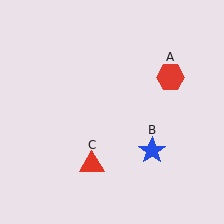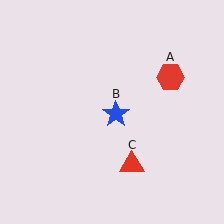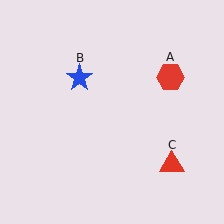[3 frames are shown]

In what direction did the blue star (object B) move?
The blue star (object B) moved up and to the left.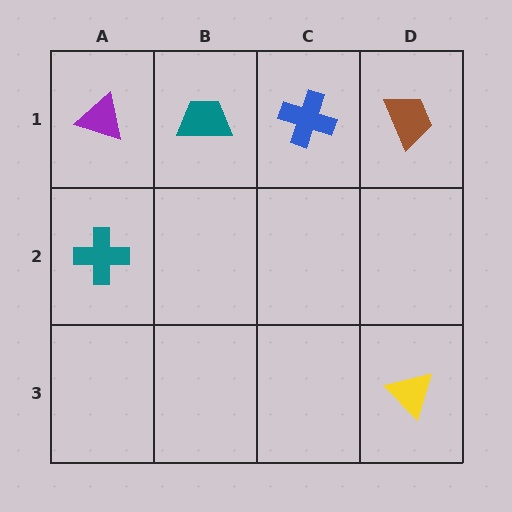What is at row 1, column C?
A blue cross.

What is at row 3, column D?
A yellow triangle.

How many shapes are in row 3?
1 shape.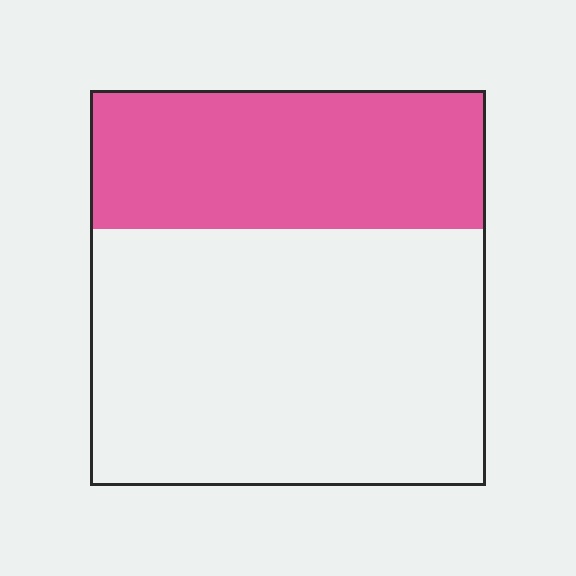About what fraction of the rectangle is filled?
About one third (1/3).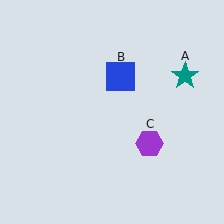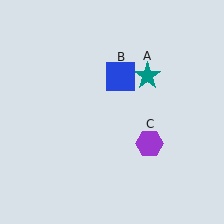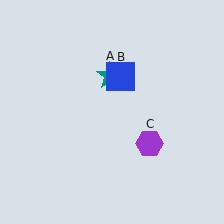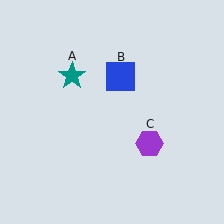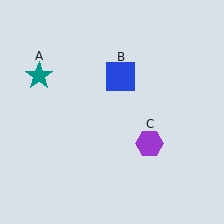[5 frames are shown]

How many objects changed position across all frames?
1 object changed position: teal star (object A).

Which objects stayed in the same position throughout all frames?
Blue square (object B) and purple hexagon (object C) remained stationary.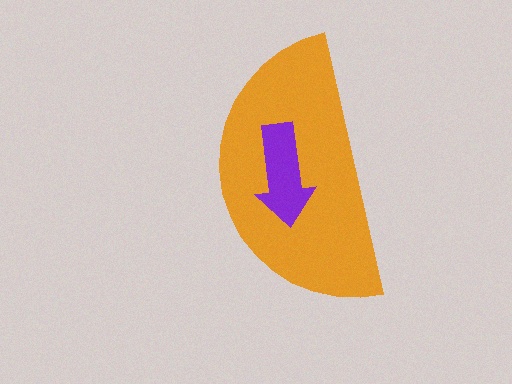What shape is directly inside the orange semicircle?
The purple arrow.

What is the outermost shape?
The orange semicircle.